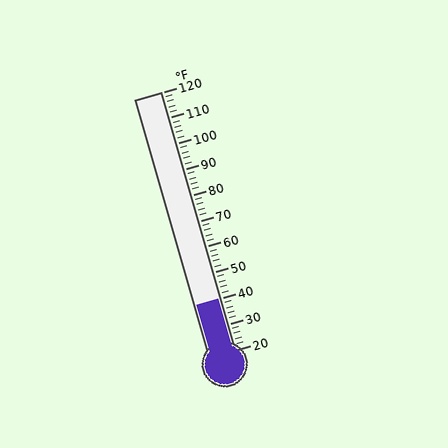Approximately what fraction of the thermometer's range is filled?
The thermometer is filled to approximately 20% of its range.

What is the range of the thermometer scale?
The thermometer scale ranges from 20°F to 120°F.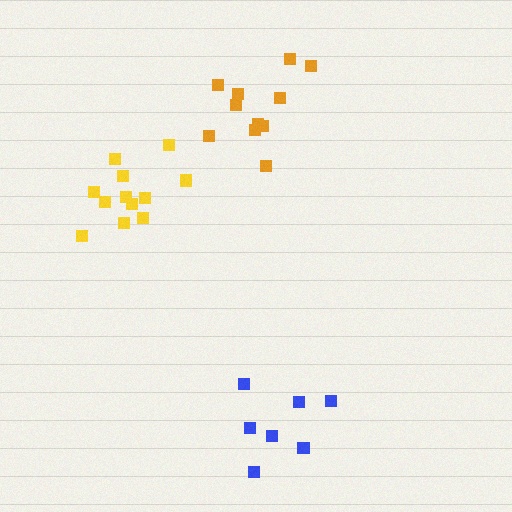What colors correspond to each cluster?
The clusters are colored: yellow, orange, blue.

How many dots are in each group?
Group 1: 12 dots, Group 2: 11 dots, Group 3: 7 dots (30 total).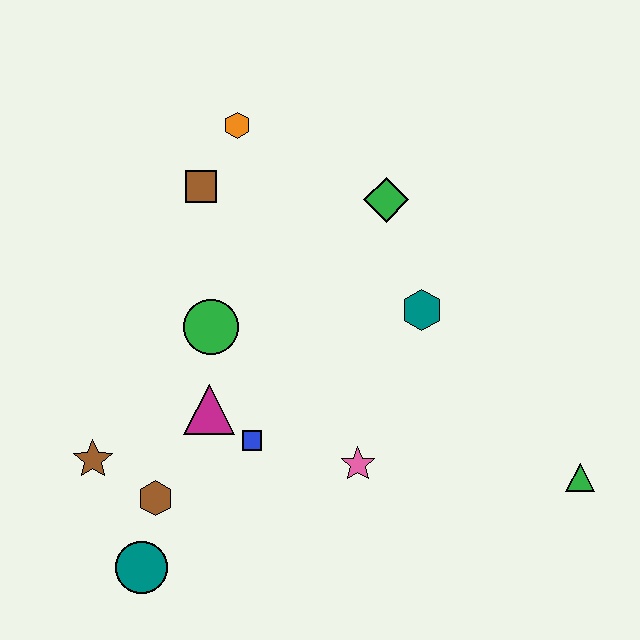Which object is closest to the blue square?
The magenta triangle is closest to the blue square.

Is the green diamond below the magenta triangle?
No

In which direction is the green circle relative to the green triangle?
The green circle is to the left of the green triangle.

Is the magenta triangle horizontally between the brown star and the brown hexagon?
No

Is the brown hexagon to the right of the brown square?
No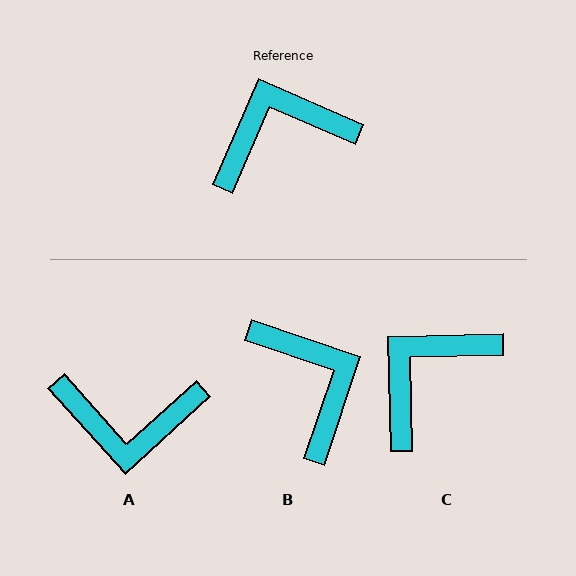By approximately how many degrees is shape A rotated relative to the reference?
Approximately 155 degrees counter-clockwise.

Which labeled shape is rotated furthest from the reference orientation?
A, about 155 degrees away.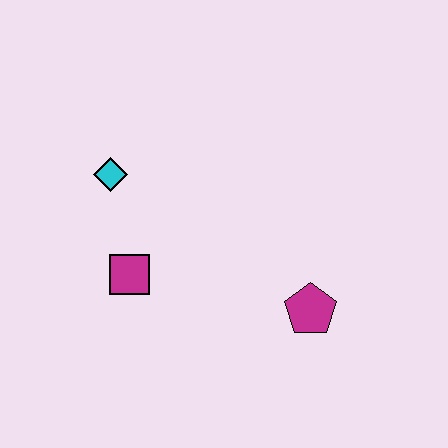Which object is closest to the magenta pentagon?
The magenta square is closest to the magenta pentagon.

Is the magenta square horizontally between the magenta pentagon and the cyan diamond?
Yes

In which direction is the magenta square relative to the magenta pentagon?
The magenta square is to the left of the magenta pentagon.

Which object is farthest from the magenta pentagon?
The cyan diamond is farthest from the magenta pentagon.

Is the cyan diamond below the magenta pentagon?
No